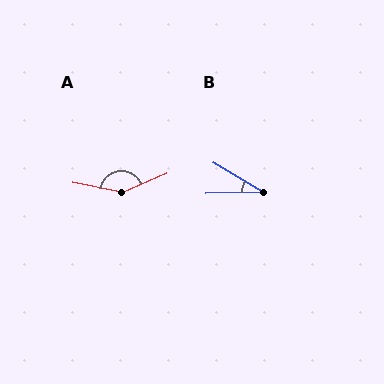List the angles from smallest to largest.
B (32°), A (146°).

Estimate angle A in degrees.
Approximately 146 degrees.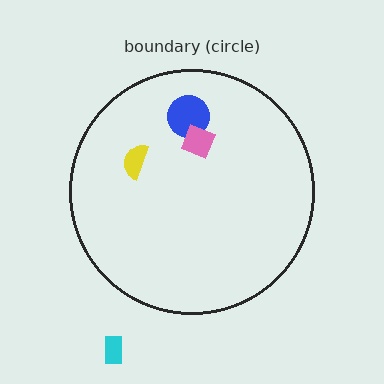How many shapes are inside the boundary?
3 inside, 1 outside.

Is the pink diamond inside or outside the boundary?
Inside.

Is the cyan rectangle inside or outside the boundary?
Outside.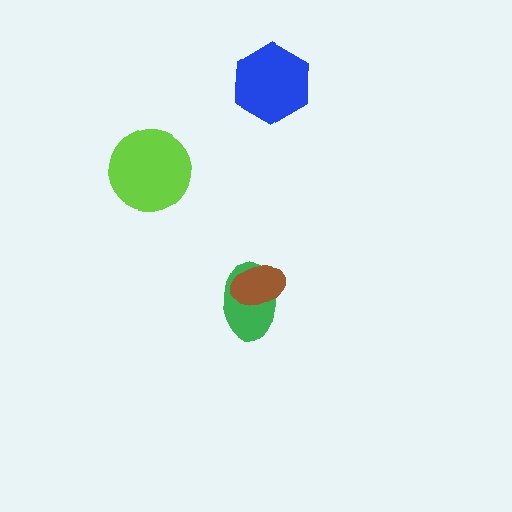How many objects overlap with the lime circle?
0 objects overlap with the lime circle.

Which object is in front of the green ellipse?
The brown ellipse is in front of the green ellipse.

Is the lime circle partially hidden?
No, no other shape covers it.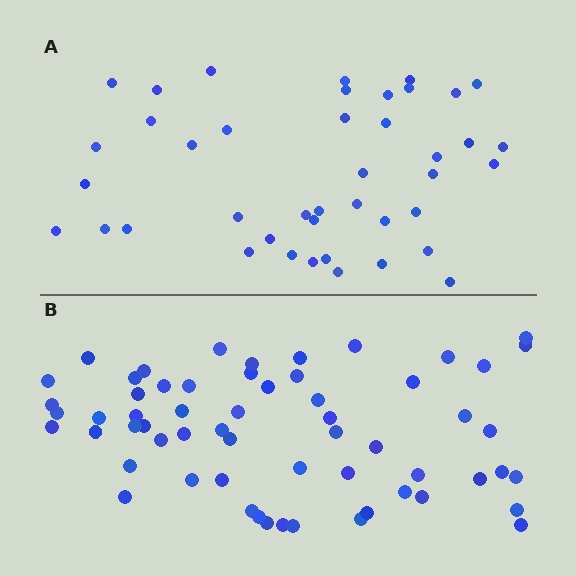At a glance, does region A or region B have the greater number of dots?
Region B (the bottom region) has more dots.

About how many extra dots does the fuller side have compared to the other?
Region B has approximately 20 more dots than region A.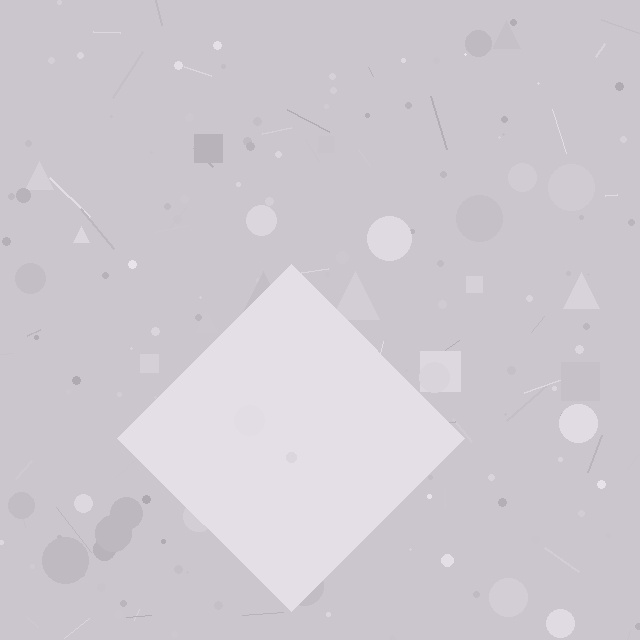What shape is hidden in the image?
A diamond is hidden in the image.